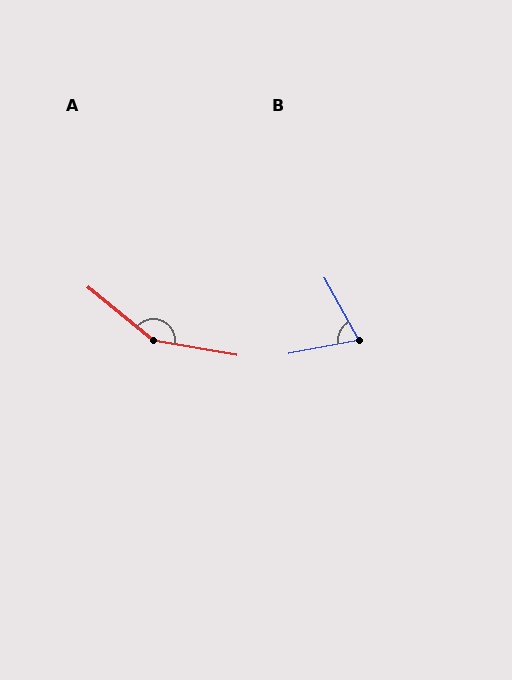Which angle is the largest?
A, at approximately 150 degrees.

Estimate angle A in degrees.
Approximately 150 degrees.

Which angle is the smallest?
B, at approximately 72 degrees.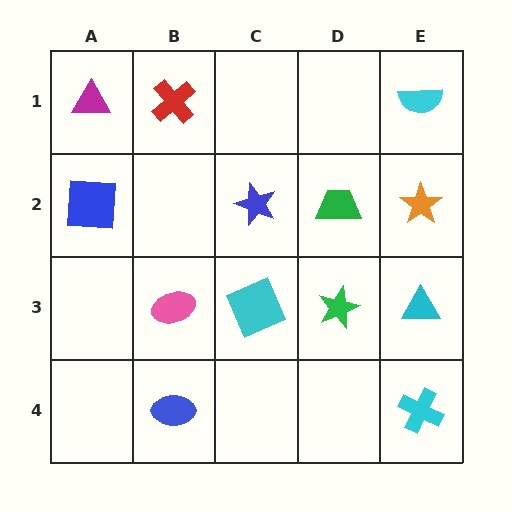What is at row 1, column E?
A cyan semicircle.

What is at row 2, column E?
An orange star.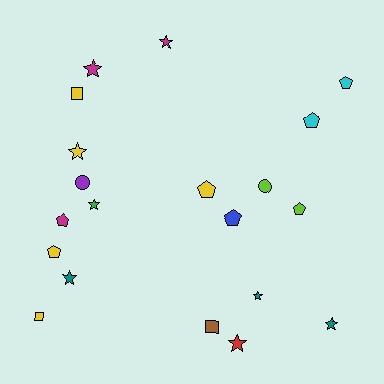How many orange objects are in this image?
There are no orange objects.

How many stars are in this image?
There are 8 stars.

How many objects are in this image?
There are 20 objects.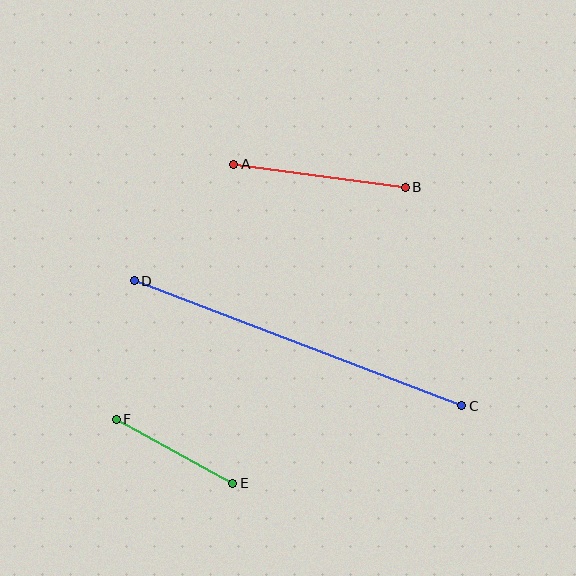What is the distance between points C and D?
The distance is approximately 351 pixels.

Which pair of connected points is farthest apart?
Points C and D are farthest apart.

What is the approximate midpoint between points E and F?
The midpoint is at approximately (174, 451) pixels.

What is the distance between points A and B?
The distance is approximately 173 pixels.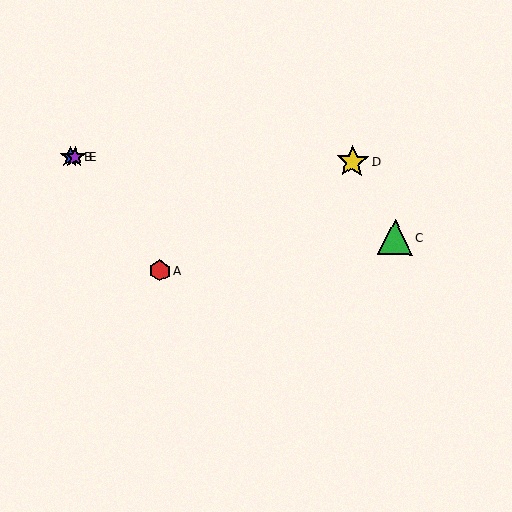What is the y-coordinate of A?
Object A is at y≈271.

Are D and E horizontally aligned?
Yes, both are at y≈162.